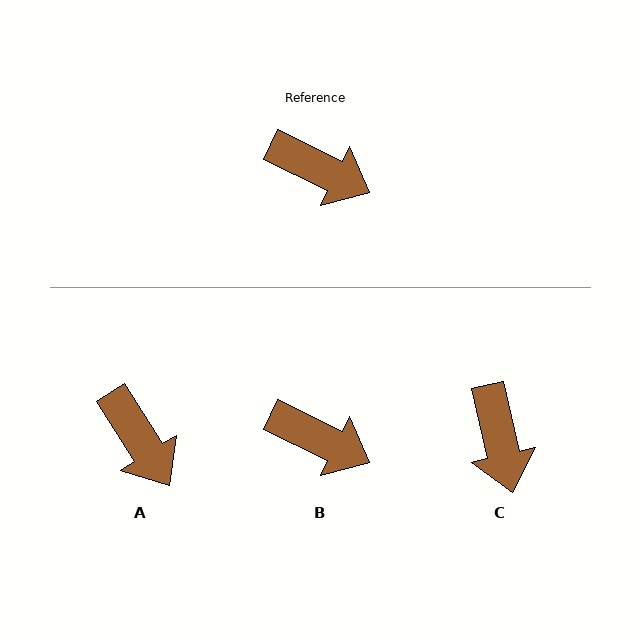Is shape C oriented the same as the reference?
No, it is off by about 51 degrees.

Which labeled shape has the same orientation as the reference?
B.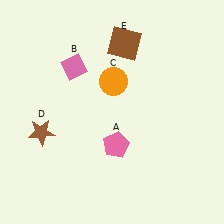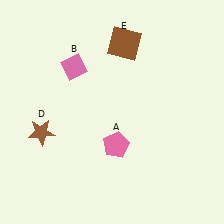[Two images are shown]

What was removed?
The orange circle (C) was removed in Image 2.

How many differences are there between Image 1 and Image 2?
There is 1 difference between the two images.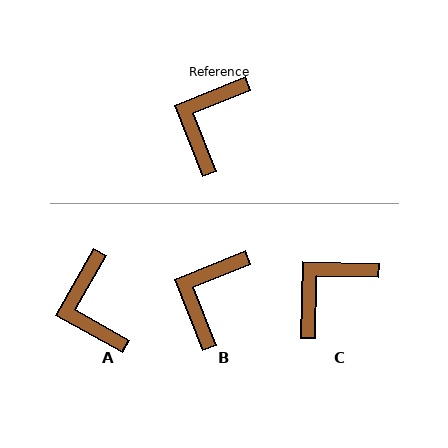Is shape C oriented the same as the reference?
No, it is off by about 23 degrees.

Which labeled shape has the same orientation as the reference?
B.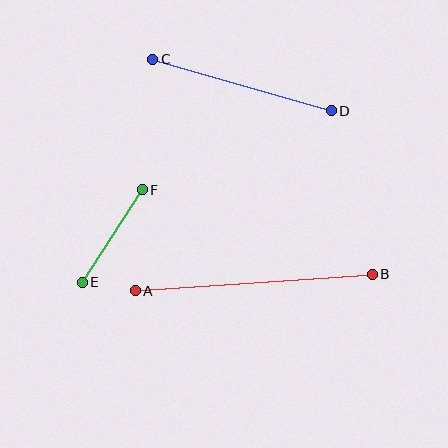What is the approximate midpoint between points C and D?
The midpoint is at approximately (242, 85) pixels.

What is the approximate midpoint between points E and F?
The midpoint is at approximately (112, 236) pixels.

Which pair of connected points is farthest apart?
Points A and B are farthest apart.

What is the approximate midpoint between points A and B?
The midpoint is at approximately (254, 283) pixels.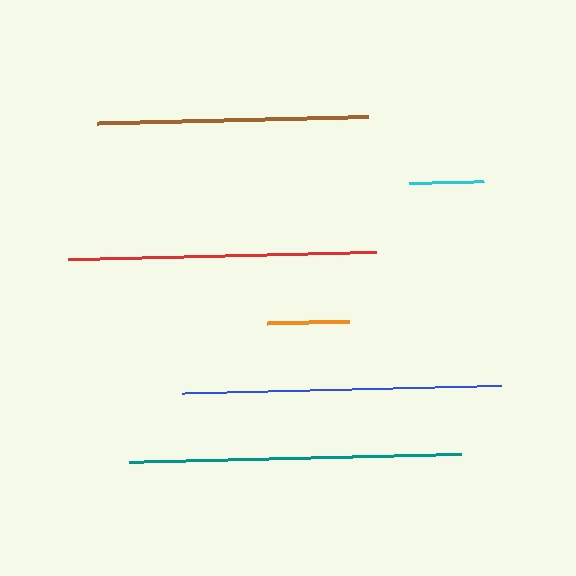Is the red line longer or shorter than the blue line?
The blue line is longer than the red line.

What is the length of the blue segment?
The blue segment is approximately 321 pixels long.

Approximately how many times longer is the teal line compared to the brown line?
The teal line is approximately 1.2 times the length of the brown line.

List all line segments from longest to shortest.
From longest to shortest: teal, blue, red, brown, orange, cyan.